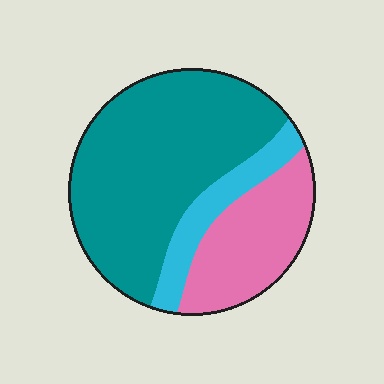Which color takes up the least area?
Cyan, at roughly 15%.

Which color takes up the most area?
Teal, at roughly 60%.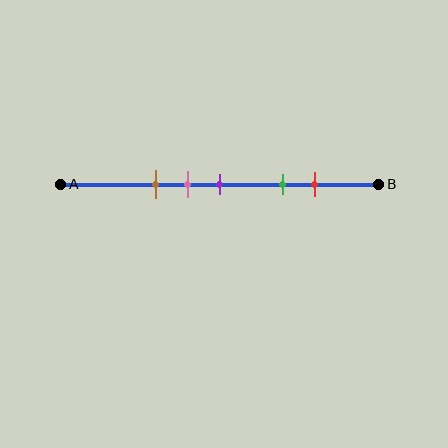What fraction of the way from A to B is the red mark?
The red mark is approximately 80% (0.8) of the way from A to B.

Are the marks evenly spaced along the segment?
No, the marks are not evenly spaced.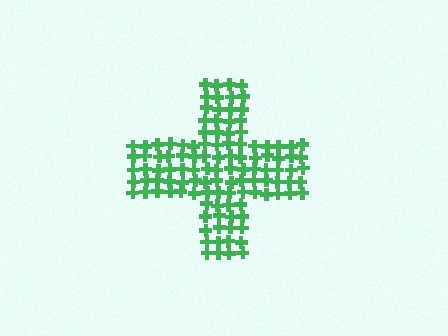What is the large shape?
The large shape is a cross.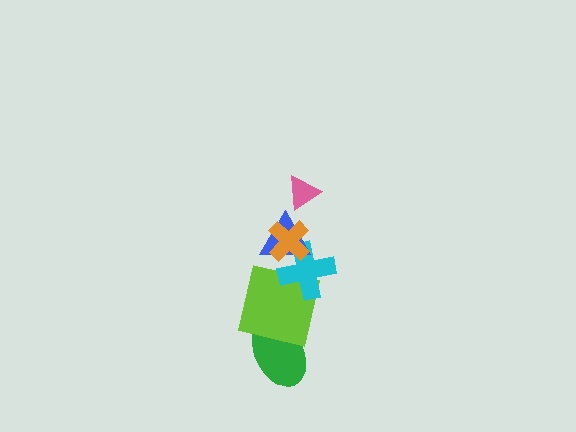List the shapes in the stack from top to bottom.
From top to bottom: the pink triangle, the orange cross, the blue triangle, the cyan cross, the lime square, the green ellipse.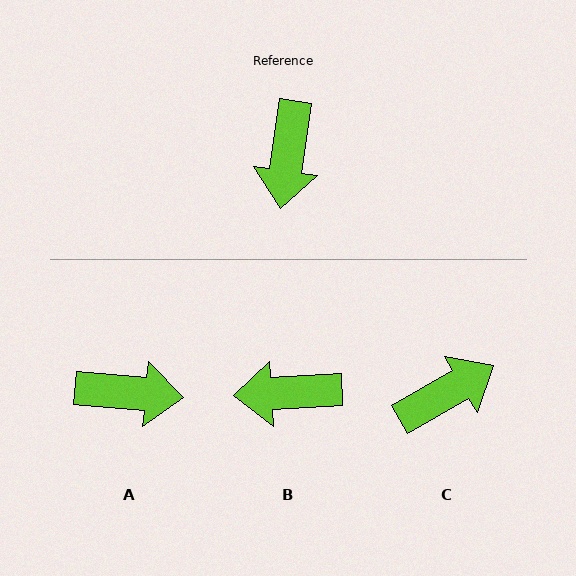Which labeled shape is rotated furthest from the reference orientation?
C, about 128 degrees away.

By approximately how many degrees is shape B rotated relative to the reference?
Approximately 79 degrees clockwise.